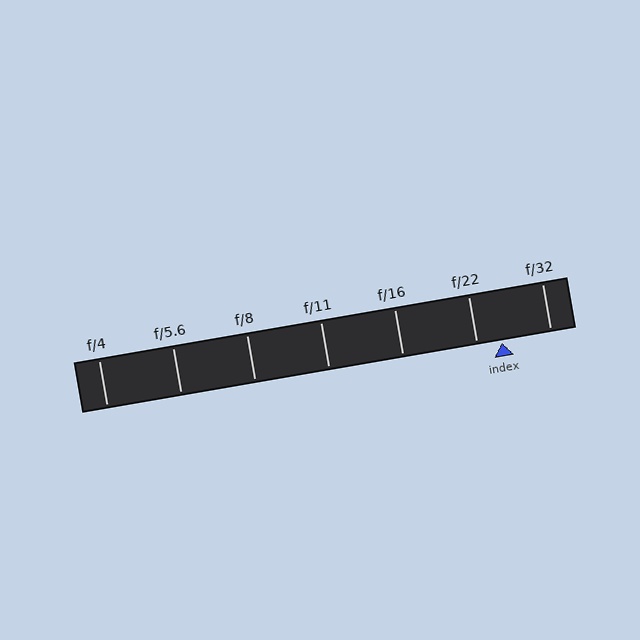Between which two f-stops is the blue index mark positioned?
The index mark is between f/22 and f/32.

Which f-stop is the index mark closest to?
The index mark is closest to f/22.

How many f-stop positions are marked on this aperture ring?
There are 7 f-stop positions marked.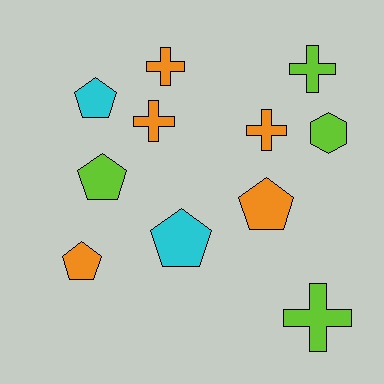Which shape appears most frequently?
Cross, with 5 objects.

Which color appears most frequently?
Orange, with 5 objects.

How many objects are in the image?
There are 11 objects.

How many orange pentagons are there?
There are 2 orange pentagons.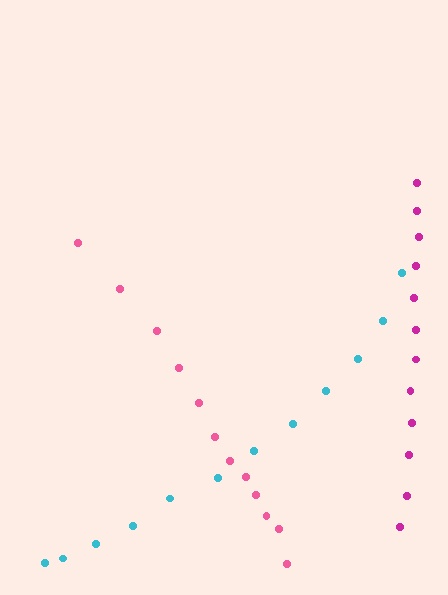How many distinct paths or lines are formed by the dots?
There are 3 distinct paths.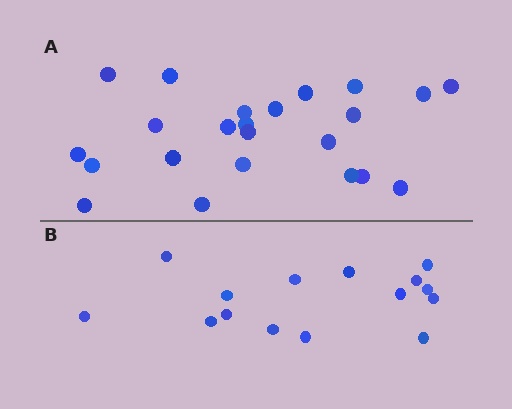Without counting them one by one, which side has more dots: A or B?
Region A (the top region) has more dots.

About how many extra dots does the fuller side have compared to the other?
Region A has roughly 8 or so more dots than region B.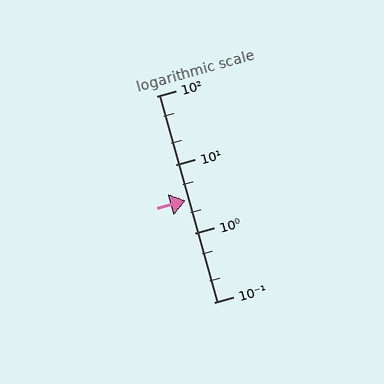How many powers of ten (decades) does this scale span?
The scale spans 3 decades, from 0.1 to 100.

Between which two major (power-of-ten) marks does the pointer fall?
The pointer is between 1 and 10.